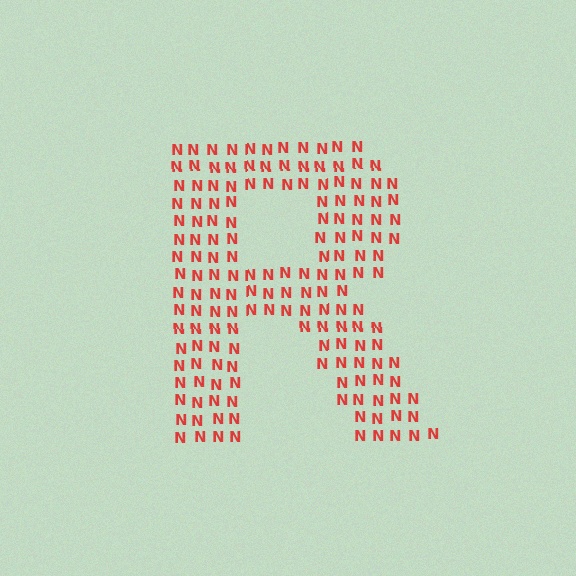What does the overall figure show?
The overall figure shows the letter R.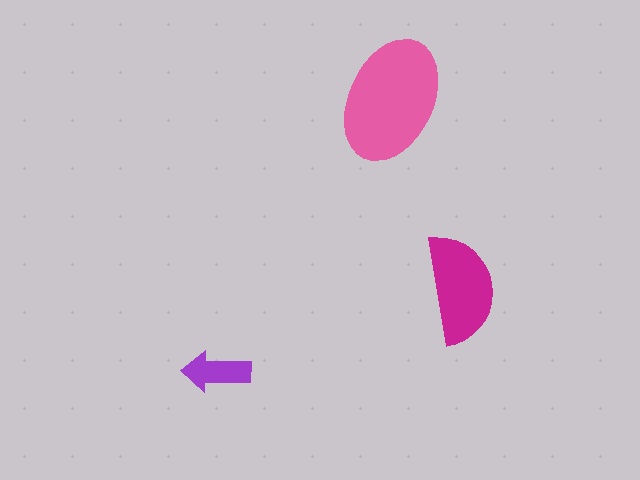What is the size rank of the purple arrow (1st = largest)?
3rd.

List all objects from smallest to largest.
The purple arrow, the magenta semicircle, the pink ellipse.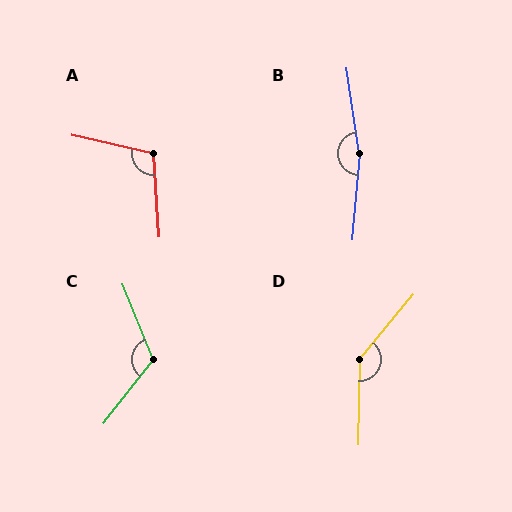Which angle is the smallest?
A, at approximately 107 degrees.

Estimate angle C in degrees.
Approximately 120 degrees.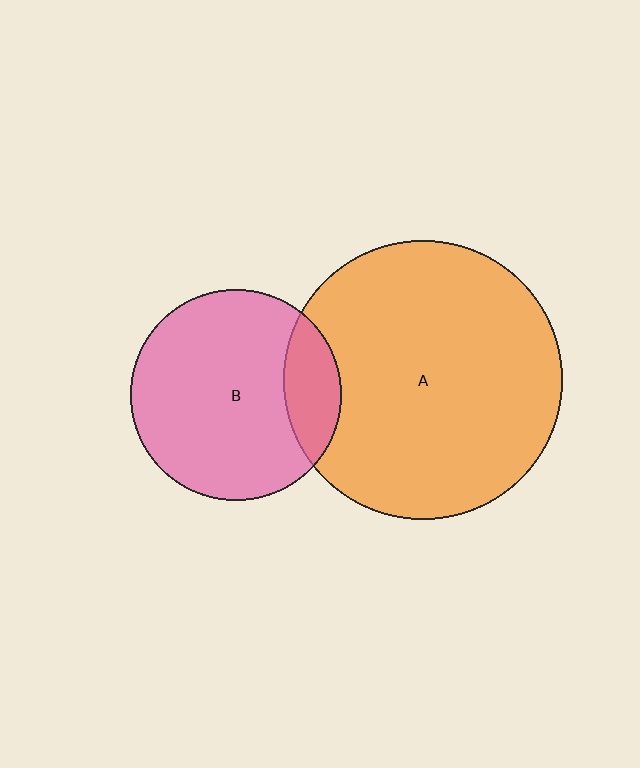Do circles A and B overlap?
Yes.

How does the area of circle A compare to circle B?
Approximately 1.8 times.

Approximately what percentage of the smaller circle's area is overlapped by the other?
Approximately 20%.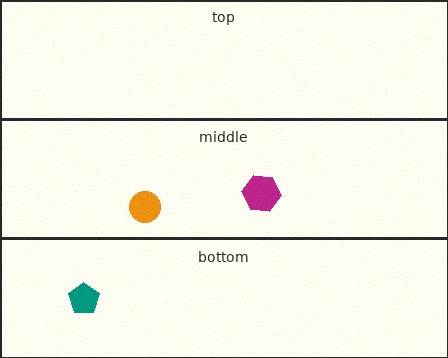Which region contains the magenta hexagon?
The middle region.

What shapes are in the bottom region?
The teal pentagon.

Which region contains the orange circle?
The middle region.